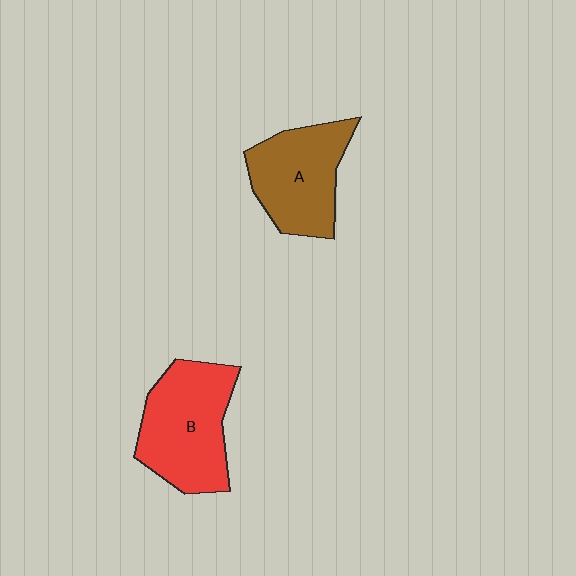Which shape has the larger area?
Shape B (red).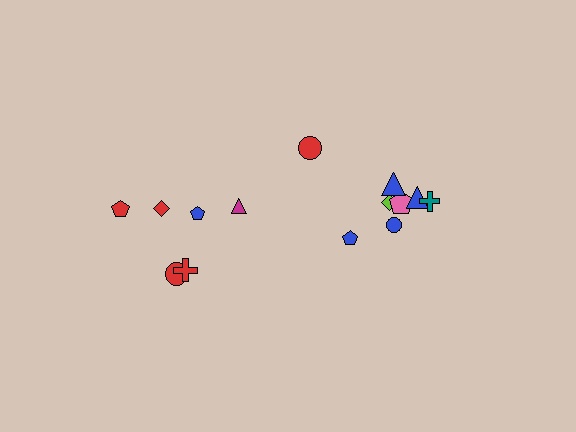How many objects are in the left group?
There are 6 objects.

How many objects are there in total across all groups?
There are 14 objects.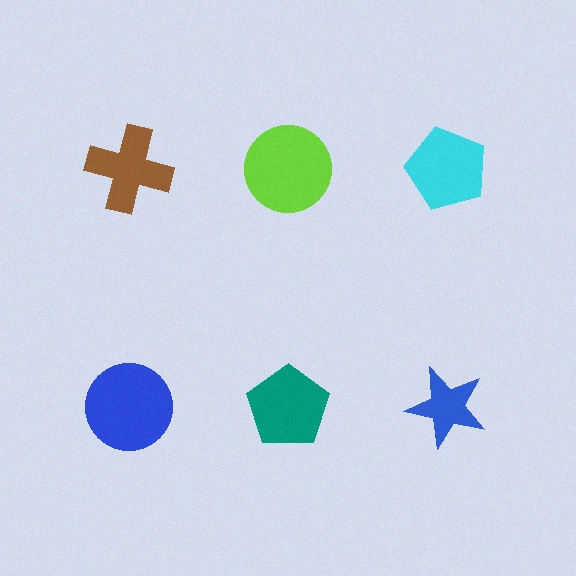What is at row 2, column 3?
A blue star.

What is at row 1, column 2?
A lime circle.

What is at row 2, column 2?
A teal pentagon.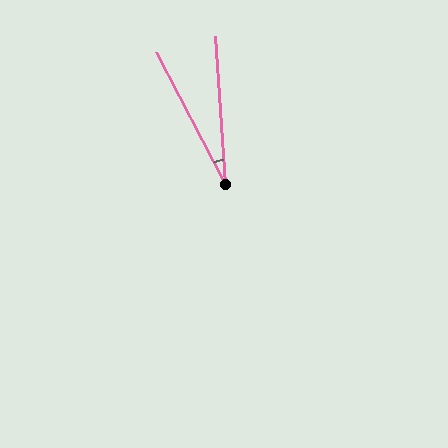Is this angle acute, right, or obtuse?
It is acute.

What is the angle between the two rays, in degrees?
Approximately 24 degrees.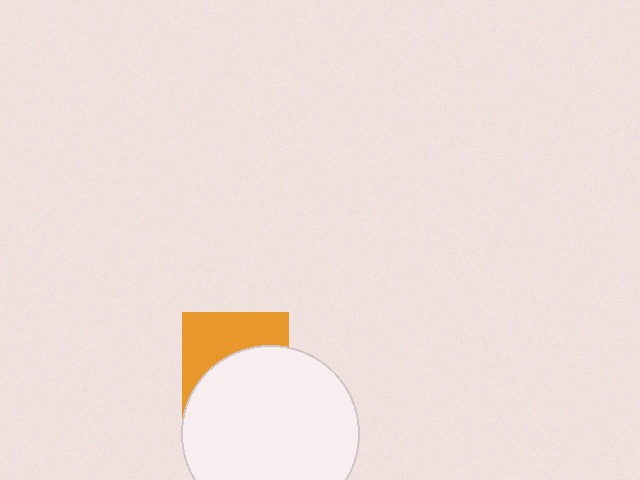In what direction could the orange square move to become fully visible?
The orange square could move up. That would shift it out from behind the white circle entirely.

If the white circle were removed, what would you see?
You would see the complete orange square.